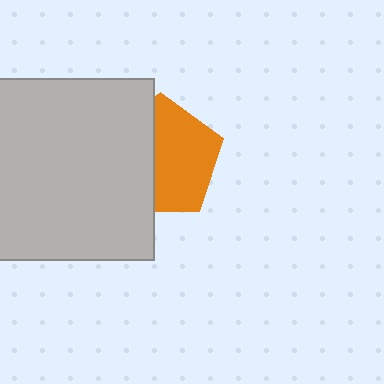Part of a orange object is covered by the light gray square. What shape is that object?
It is a pentagon.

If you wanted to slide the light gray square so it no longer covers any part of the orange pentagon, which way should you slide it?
Slide it left — that is the most direct way to separate the two shapes.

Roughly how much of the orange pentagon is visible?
About half of it is visible (roughly 56%).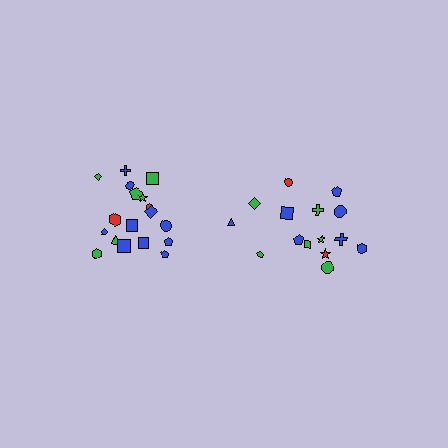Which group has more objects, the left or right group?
The left group.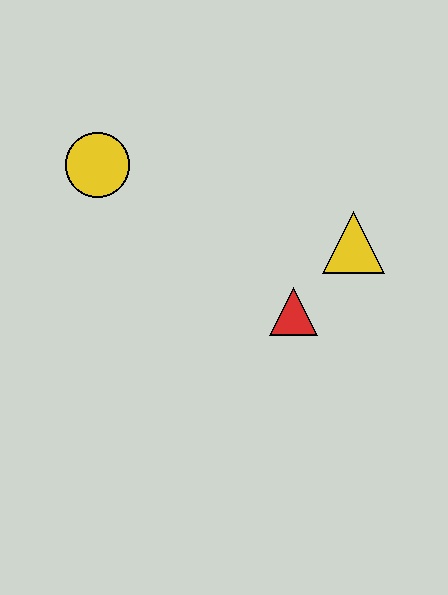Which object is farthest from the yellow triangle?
The yellow circle is farthest from the yellow triangle.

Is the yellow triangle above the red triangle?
Yes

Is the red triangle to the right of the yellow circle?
Yes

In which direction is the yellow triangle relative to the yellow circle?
The yellow triangle is to the right of the yellow circle.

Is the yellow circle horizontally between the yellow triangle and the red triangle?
No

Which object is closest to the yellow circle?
The red triangle is closest to the yellow circle.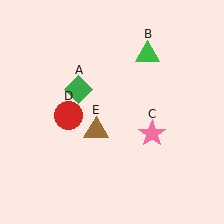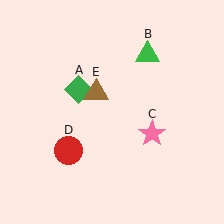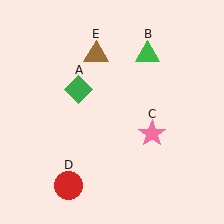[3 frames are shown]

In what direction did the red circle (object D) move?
The red circle (object D) moved down.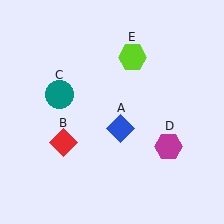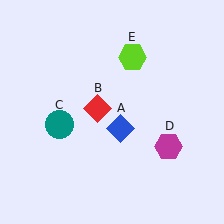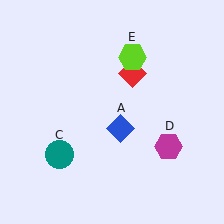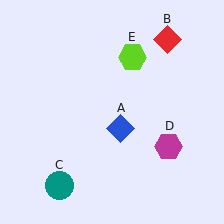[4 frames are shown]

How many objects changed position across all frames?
2 objects changed position: red diamond (object B), teal circle (object C).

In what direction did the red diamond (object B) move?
The red diamond (object B) moved up and to the right.